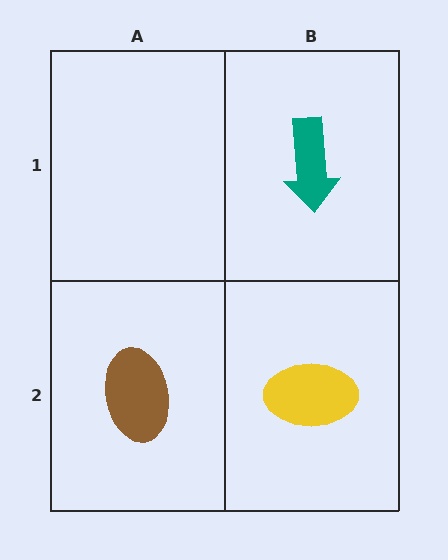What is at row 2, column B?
A yellow ellipse.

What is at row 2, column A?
A brown ellipse.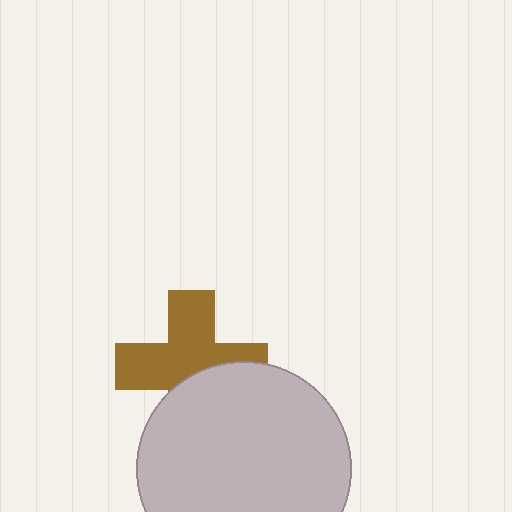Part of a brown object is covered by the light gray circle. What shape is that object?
It is a cross.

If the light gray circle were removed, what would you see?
You would see the complete brown cross.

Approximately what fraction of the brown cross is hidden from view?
Roughly 38% of the brown cross is hidden behind the light gray circle.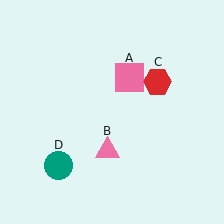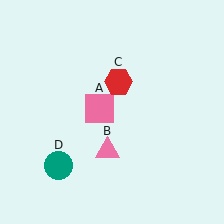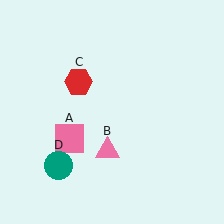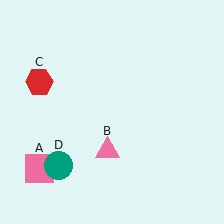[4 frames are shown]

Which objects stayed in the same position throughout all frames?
Pink triangle (object B) and teal circle (object D) remained stationary.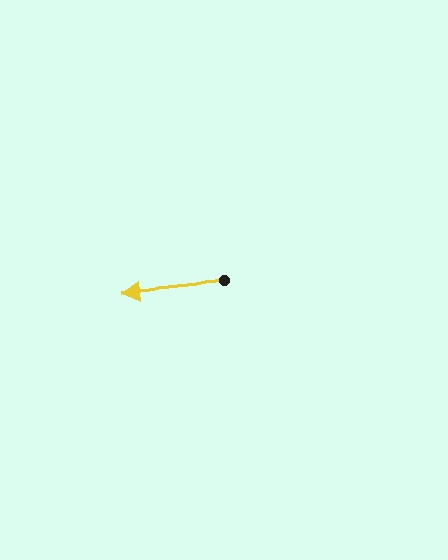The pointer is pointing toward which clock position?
Roughly 9 o'clock.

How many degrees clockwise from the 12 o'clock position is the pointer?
Approximately 264 degrees.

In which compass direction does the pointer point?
West.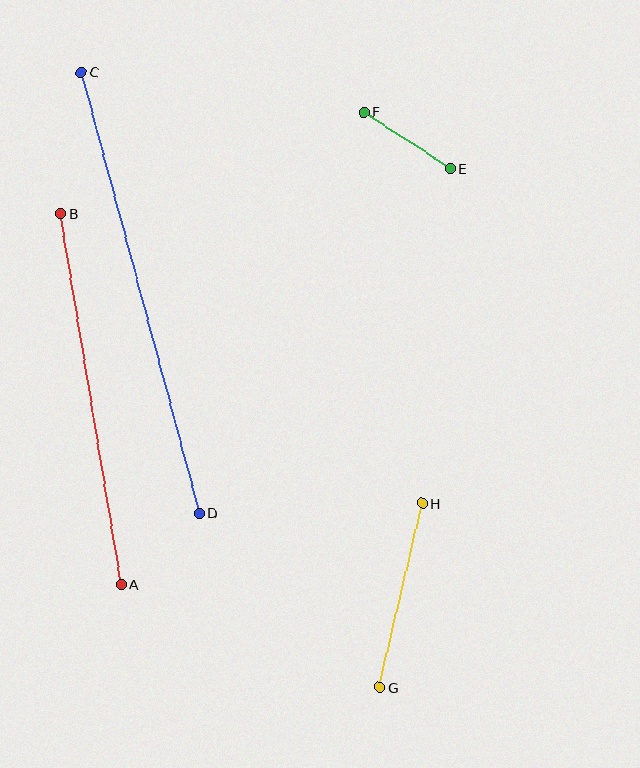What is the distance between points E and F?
The distance is approximately 103 pixels.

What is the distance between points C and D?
The distance is approximately 456 pixels.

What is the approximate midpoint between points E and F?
The midpoint is at approximately (407, 140) pixels.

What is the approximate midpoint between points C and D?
The midpoint is at approximately (140, 293) pixels.